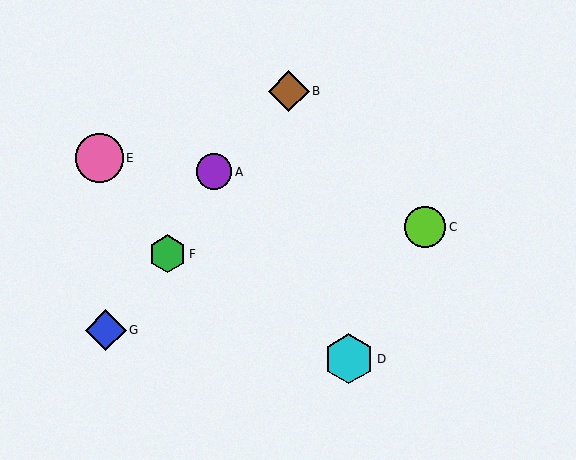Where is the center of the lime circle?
The center of the lime circle is at (425, 227).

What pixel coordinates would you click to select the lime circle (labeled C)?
Click at (425, 227) to select the lime circle C.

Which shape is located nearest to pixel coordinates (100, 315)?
The blue diamond (labeled G) at (106, 330) is nearest to that location.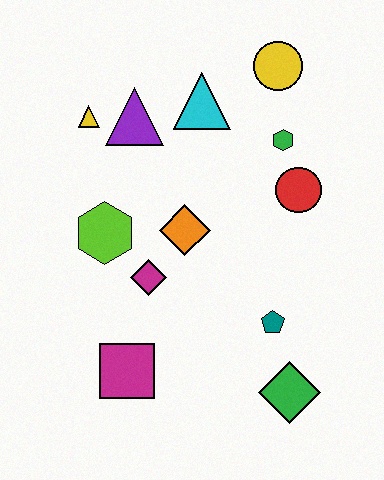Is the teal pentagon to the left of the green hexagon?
Yes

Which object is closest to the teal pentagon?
The green diamond is closest to the teal pentagon.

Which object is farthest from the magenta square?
The yellow circle is farthest from the magenta square.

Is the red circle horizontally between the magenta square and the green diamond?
No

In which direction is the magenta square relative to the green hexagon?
The magenta square is below the green hexagon.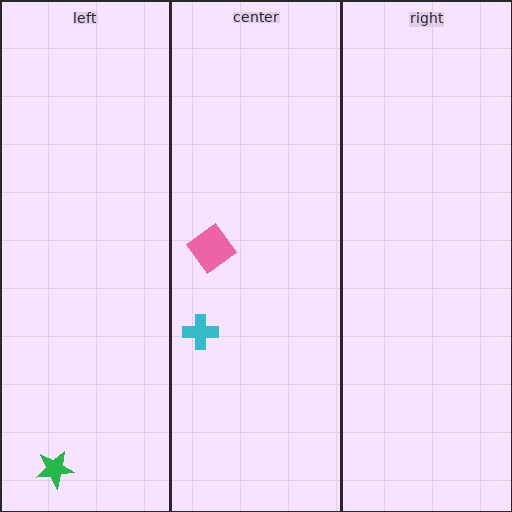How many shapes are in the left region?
1.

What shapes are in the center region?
The cyan cross, the pink diamond.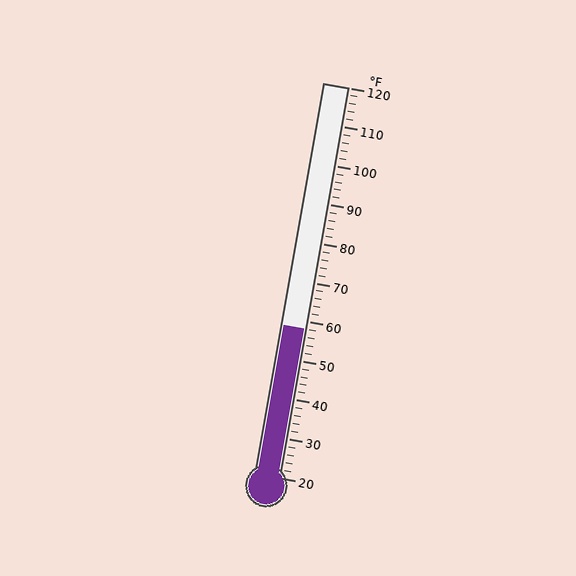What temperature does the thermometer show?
The thermometer shows approximately 58°F.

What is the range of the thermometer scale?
The thermometer scale ranges from 20°F to 120°F.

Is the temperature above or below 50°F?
The temperature is above 50°F.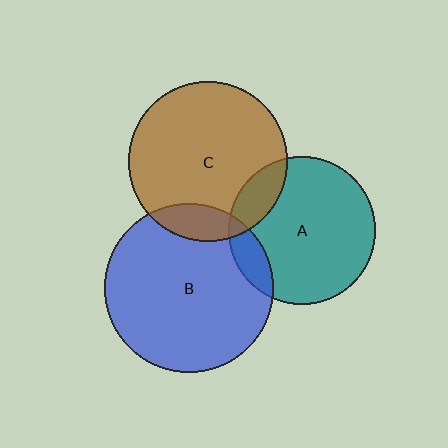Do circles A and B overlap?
Yes.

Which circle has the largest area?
Circle B (blue).